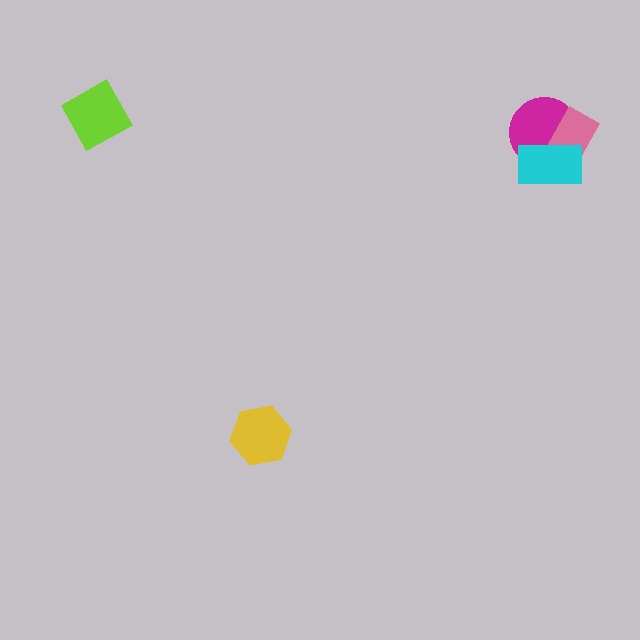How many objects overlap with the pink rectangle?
2 objects overlap with the pink rectangle.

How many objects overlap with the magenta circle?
2 objects overlap with the magenta circle.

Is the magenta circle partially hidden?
Yes, it is partially covered by another shape.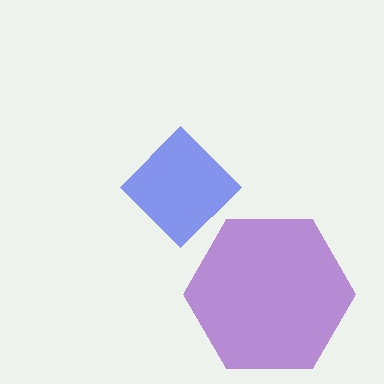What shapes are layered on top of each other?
The layered shapes are: a blue diamond, a purple hexagon.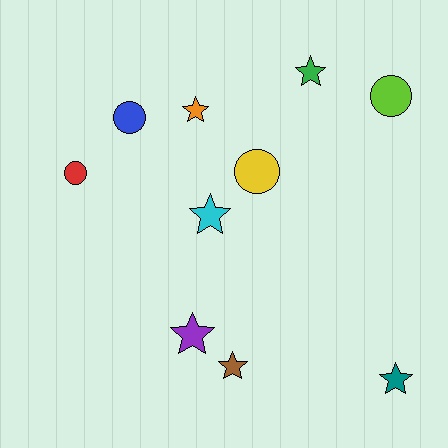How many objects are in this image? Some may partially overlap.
There are 10 objects.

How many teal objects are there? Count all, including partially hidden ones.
There is 1 teal object.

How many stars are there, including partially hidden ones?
There are 6 stars.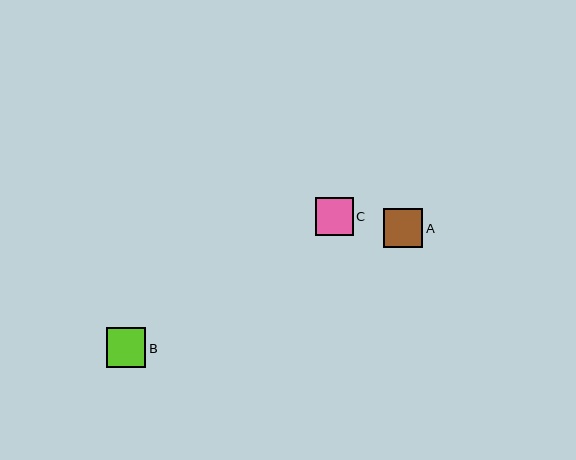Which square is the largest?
Square B is the largest with a size of approximately 40 pixels.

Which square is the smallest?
Square C is the smallest with a size of approximately 38 pixels.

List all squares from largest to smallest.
From largest to smallest: B, A, C.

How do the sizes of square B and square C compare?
Square B and square C are approximately the same size.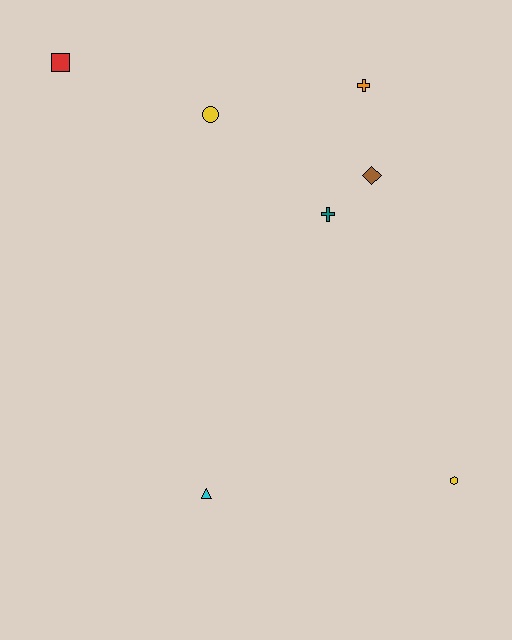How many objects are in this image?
There are 7 objects.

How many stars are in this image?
There are no stars.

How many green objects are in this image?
There are no green objects.